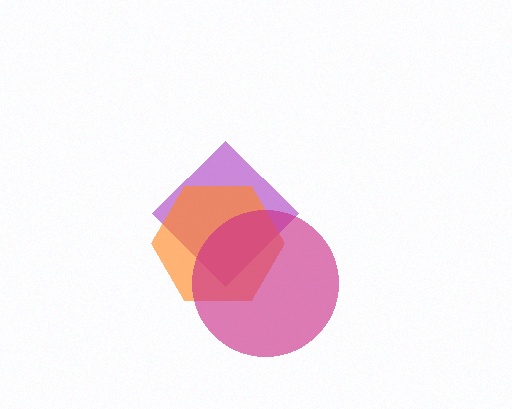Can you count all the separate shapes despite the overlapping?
Yes, there are 3 separate shapes.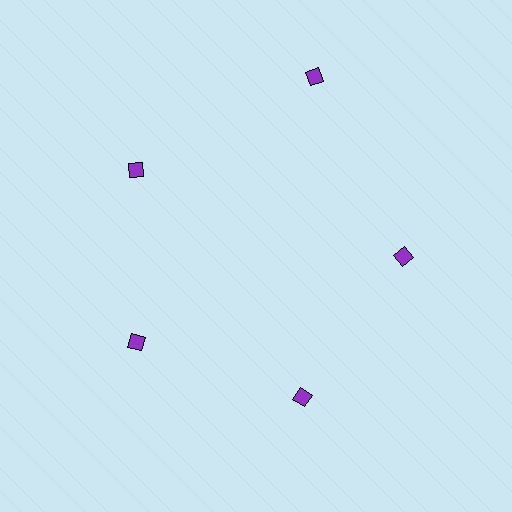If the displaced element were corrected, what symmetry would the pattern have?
It would have 5-fold rotational symmetry — the pattern would map onto itself every 72 degrees.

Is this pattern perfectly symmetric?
No. The 5 purple diamonds are arranged in a ring, but one element near the 1 o'clock position is pushed outward from the center, breaking the 5-fold rotational symmetry.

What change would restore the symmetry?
The symmetry would be restored by moving it inward, back onto the ring so that all 5 diamonds sit at equal angles and equal distance from the center.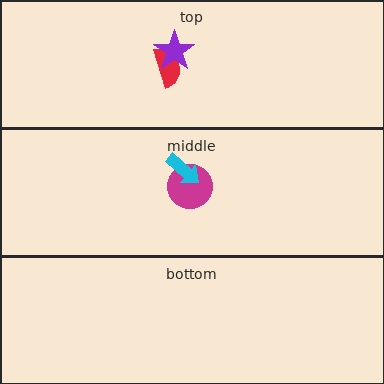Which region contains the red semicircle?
The top region.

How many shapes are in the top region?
2.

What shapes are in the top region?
The red semicircle, the purple star.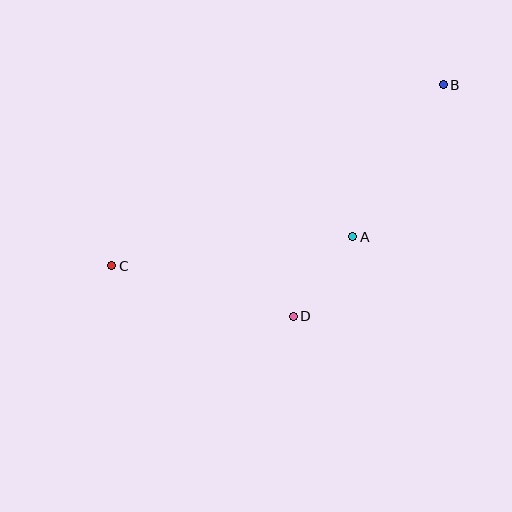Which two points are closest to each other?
Points A and D are closest to each other.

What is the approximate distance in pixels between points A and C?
The distance between A and C is approximately 243 pixels.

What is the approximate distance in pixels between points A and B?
The distance between A and B is approximately 177 pixels.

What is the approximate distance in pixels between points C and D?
The distance between C and D is approximately 188 pixels.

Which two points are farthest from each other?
Points B and C are farthest from each other.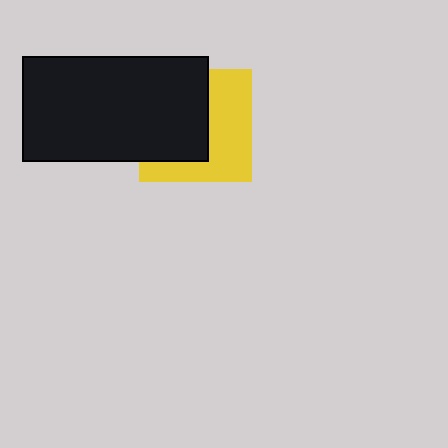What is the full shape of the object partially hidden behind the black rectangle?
The partially hidden object is a yellow square.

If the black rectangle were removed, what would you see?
You would see the complete yellow square.